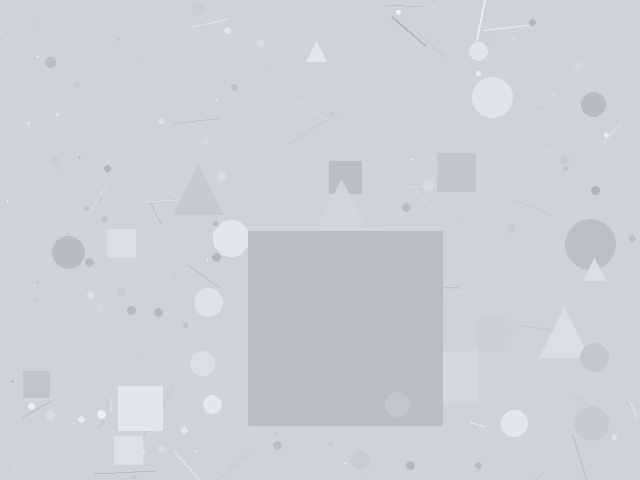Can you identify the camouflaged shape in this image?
The camouflaged shape is a square.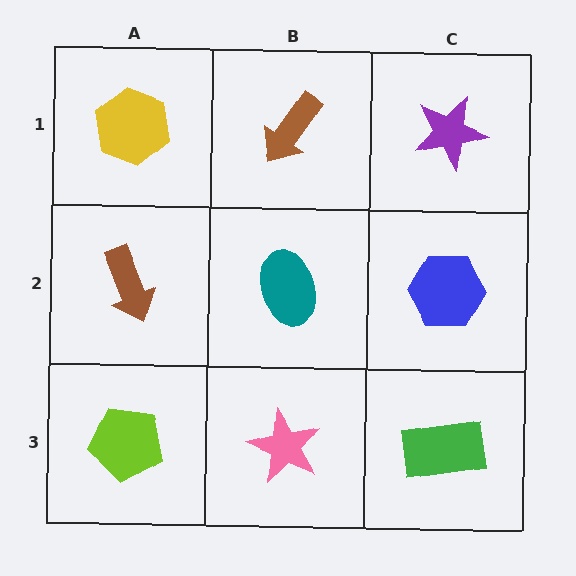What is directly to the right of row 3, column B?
A green rectangle.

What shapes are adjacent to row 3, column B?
A teal ellipse (row 2, column B), a lime pentagon (row 3, column A), a green rectangle (row 3, column C).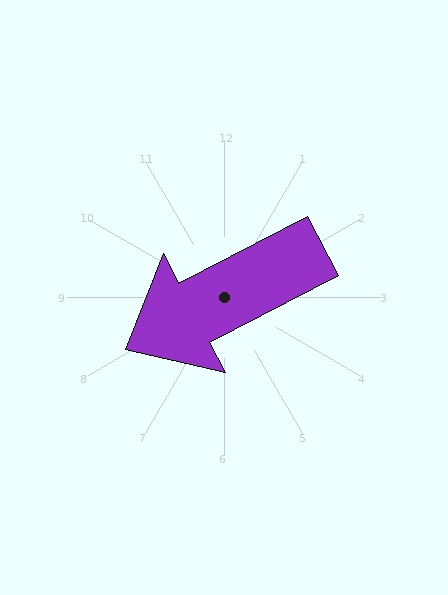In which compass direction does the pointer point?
Southwest.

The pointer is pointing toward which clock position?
Roughly 8 o'clock.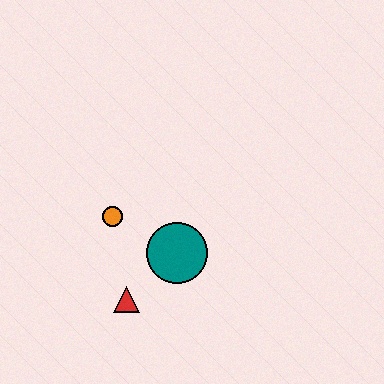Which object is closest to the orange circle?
The teal circle is closest to the orange circle.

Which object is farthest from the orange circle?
The red triangle is farthest from the orange circle.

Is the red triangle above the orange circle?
No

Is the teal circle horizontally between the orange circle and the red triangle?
No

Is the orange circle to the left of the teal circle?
Yes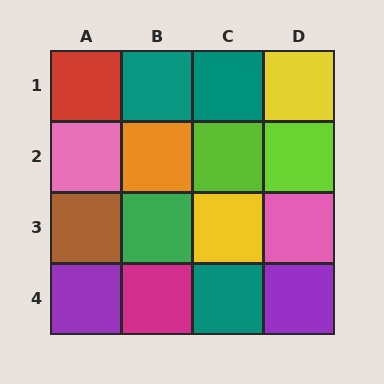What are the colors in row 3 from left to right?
Brown, green, yellow, pink.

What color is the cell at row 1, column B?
Teal.